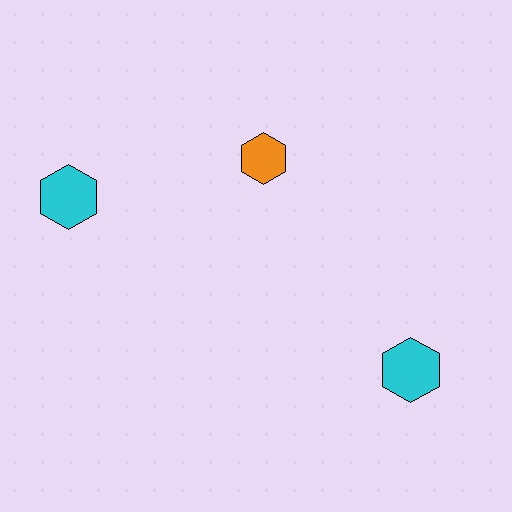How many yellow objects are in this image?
There are no yellow objects.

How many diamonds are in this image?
There are no diamonds.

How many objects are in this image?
There are 3 objects.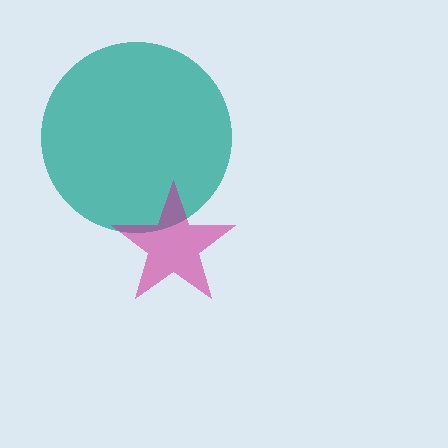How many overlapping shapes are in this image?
There are 2 overlapping shapes in the image.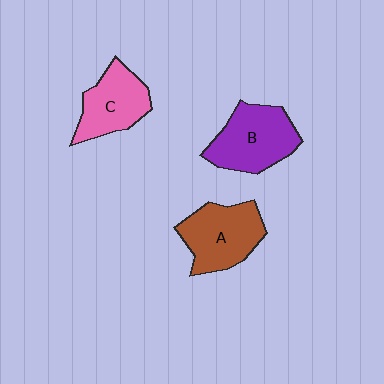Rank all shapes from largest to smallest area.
From largest to smallest: B (purple), A (brown), C (pink).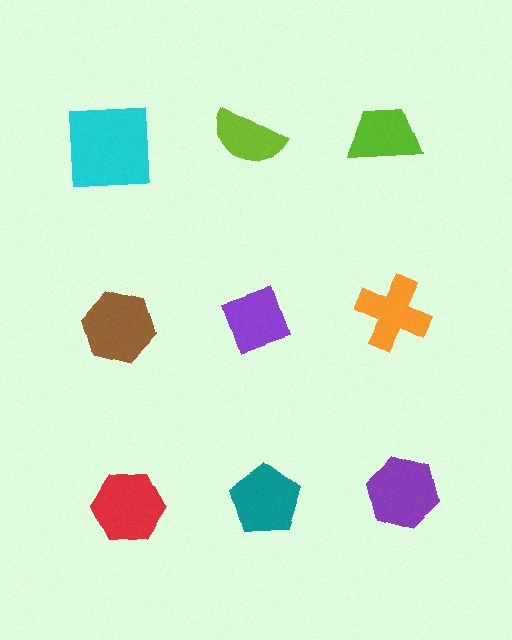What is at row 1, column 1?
A cyan square.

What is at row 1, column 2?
A lime semicircle.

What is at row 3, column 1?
A red hexagon.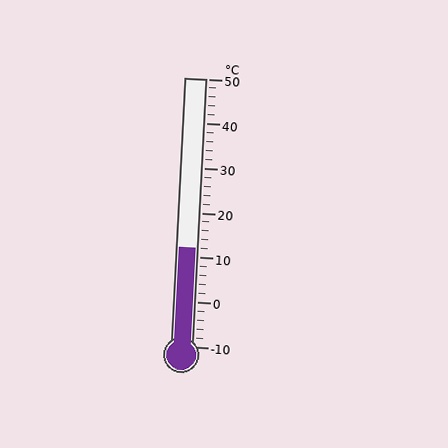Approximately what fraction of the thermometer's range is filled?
The thermometer is filled to approximately 35% of its range.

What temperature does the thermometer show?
The thermometer shows approximately 12°C.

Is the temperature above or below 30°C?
The temperature is below 30°C.